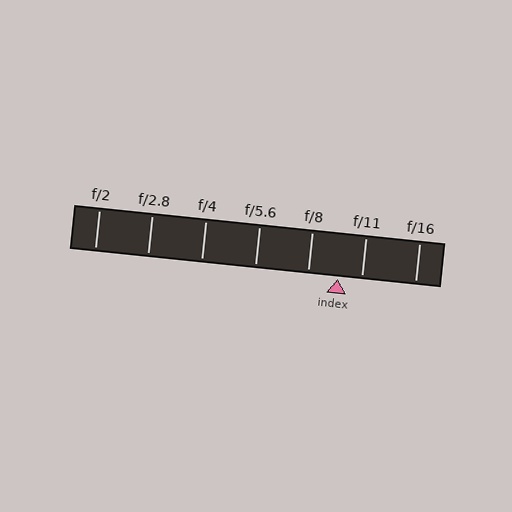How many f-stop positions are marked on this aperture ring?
There are 7 f-stop positions marked.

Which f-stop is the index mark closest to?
The index mark is closest to f/11.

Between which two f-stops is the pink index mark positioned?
The index mark is between f/8 and f/11.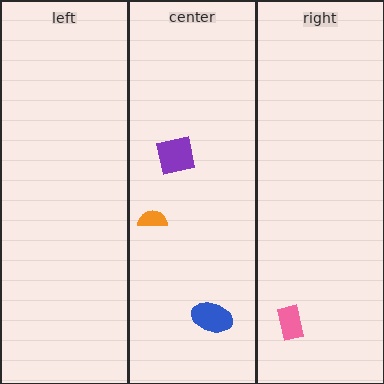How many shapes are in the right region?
1.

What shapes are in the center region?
The purple square, the blue ellipse, the orange semicircle.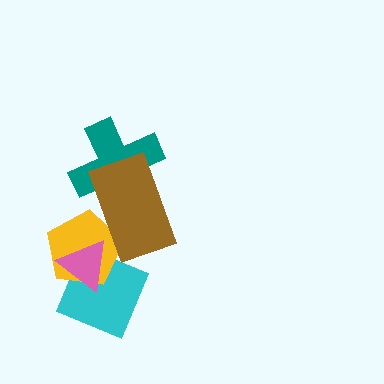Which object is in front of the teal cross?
The brown rectangle is in front of the teal cross.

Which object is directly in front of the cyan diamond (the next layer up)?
The yellow pentagon is directly in front of the cyan diamond.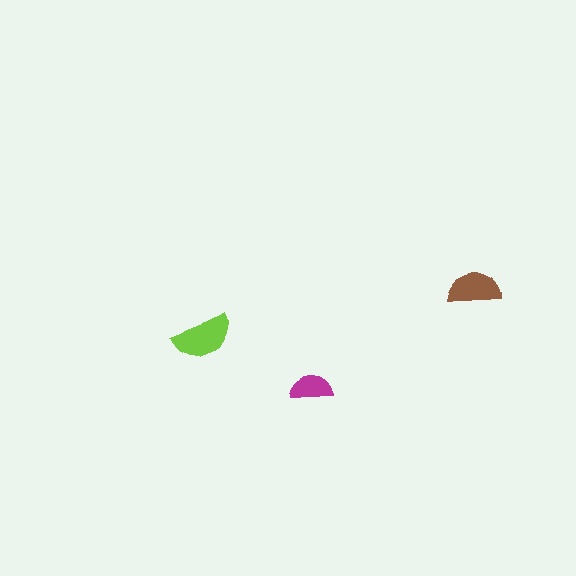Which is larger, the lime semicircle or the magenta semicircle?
The lime one.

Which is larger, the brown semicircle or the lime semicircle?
The lime one.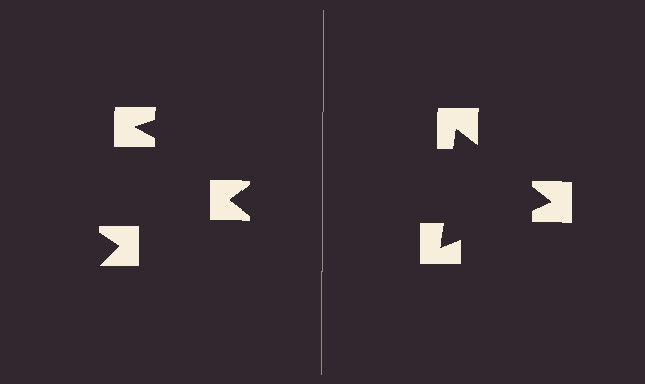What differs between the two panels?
The notched squares are positioned identically on both sides; only the wedge orientations differ. On the right they align to a triangle; on the left they are misaligned.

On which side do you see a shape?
An illusory triangle appears on the right side. On the left side the wedge cuts are rotated, so no coherent shape forms.